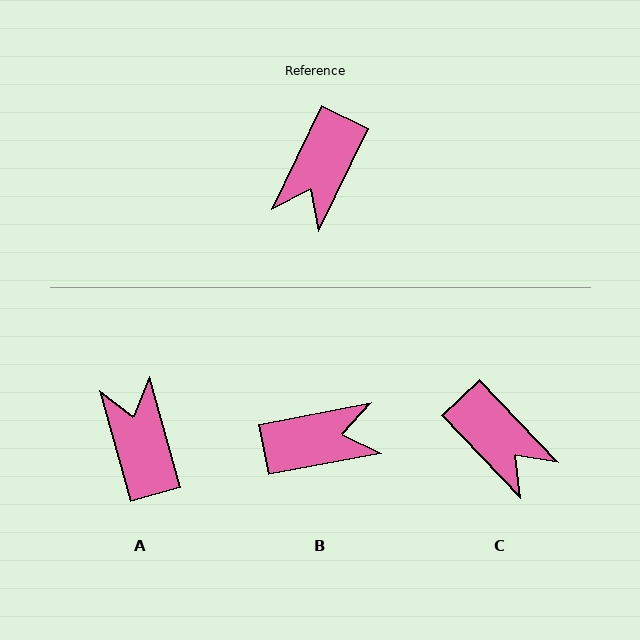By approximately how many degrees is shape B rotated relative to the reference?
Approximately 126 degrees counter-clockwise.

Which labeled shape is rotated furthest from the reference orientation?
A, about 139 degrees away.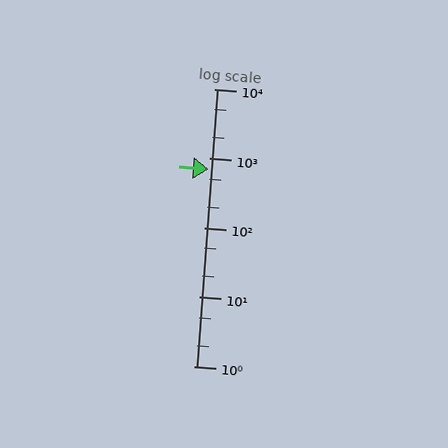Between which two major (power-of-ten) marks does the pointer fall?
The pointer is between 100 and 1000.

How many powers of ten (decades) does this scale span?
The scale spans 4 decades, from 1 to 10000.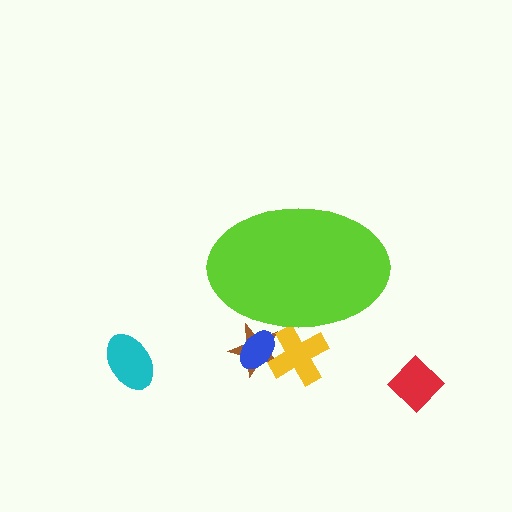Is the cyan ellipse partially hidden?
No, the cyan ellipse is fully visible.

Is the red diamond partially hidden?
No, the red diamond is fully visible.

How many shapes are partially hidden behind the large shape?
3 shapes are partially hidden.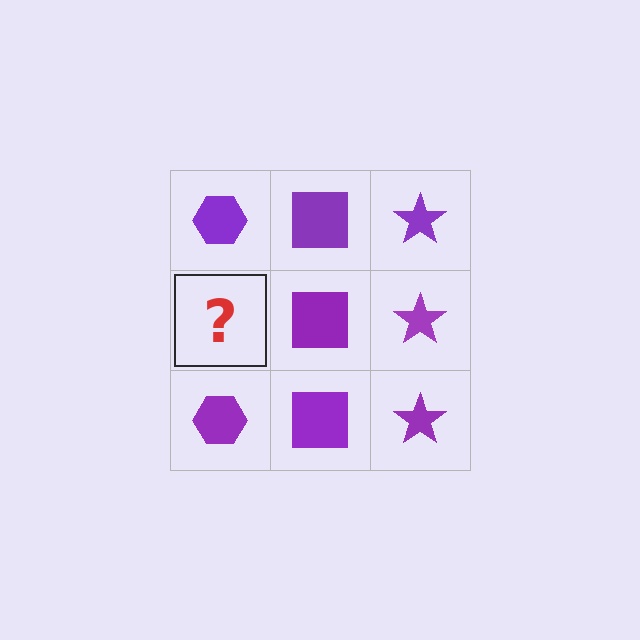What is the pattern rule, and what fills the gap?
The rule is that each column has a consistent shape. The gap should be filled with a purple hexagon.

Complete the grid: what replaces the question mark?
The question mark should be replaced with a purple hexagon.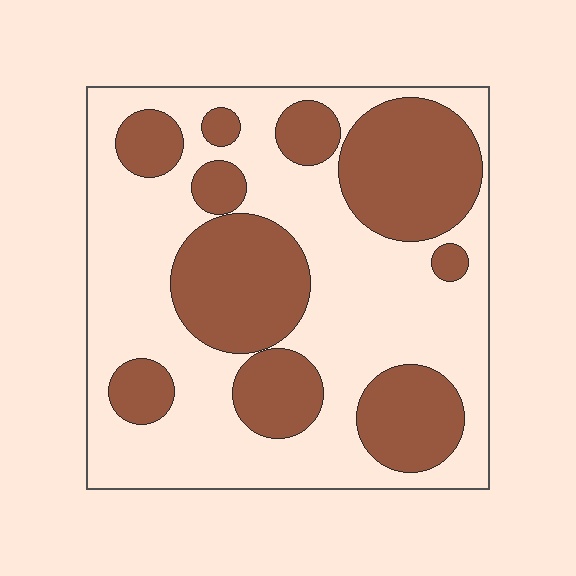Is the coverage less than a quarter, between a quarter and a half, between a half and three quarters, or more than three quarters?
Between a quarter and a half.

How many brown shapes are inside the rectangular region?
10.